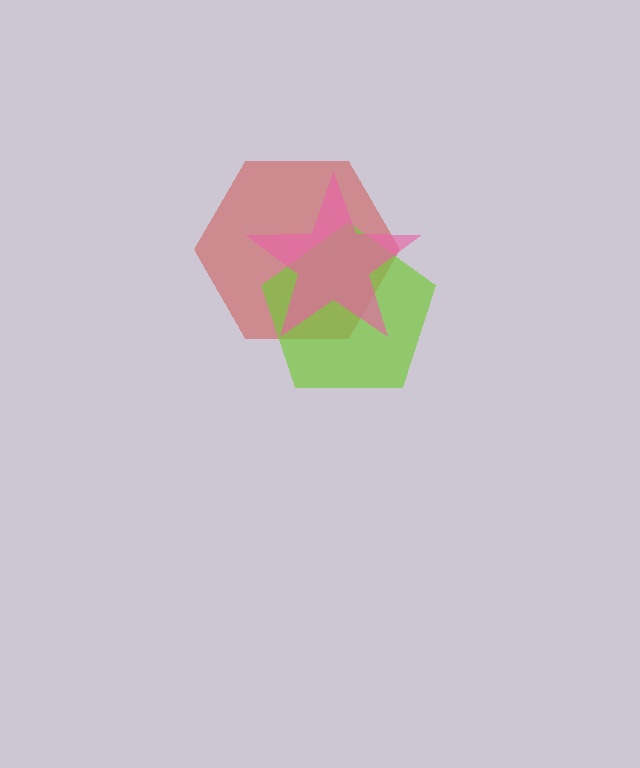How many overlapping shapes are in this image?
There are 3 overlapping shapes in the image.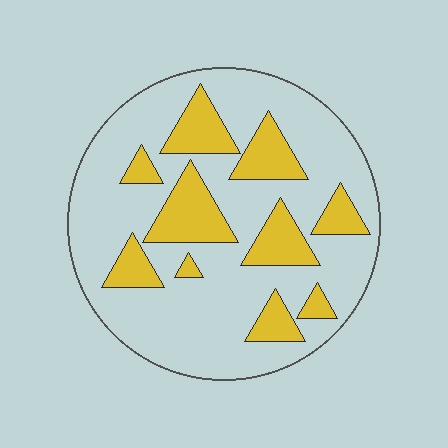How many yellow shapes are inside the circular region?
10.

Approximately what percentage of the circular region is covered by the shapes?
Approximately 25%.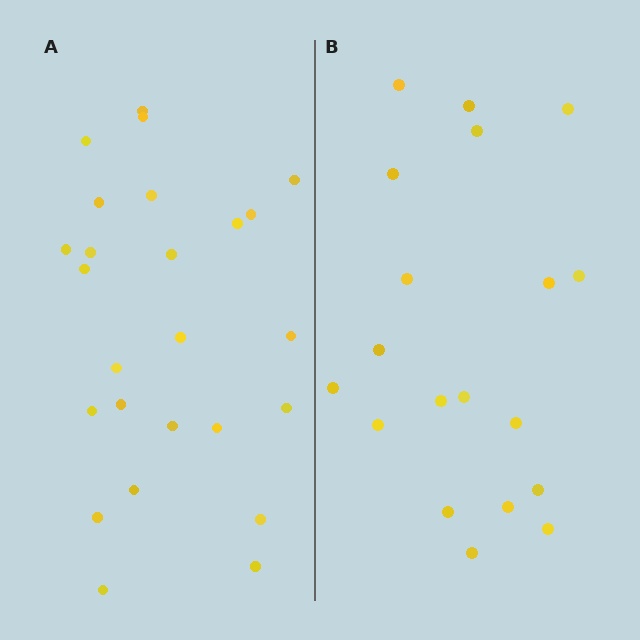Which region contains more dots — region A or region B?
Region A (the left region) has more dots.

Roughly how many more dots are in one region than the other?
Region A has about 6 more dots than region B.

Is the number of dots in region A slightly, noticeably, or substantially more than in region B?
Region A has noticeably more, but not dramatically so. The ratio is roughly 1.3 to 1.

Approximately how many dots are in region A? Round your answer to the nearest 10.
About 20 dots. (The exact count is 25, which rounds to 20.)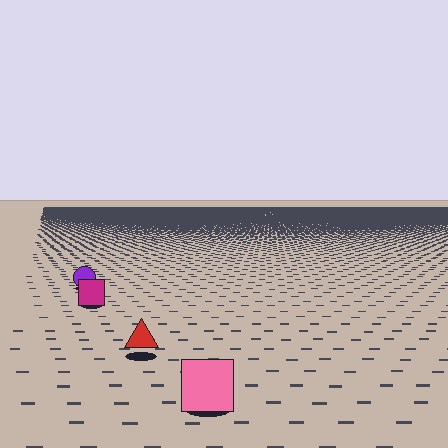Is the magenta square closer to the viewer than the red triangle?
No. The red triangle is closer — you can tell from the texture gradient: the ground texture is coarser near it.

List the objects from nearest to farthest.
From nearest to farthest: the pink square, the red triangle, the magenta square, the purple circle.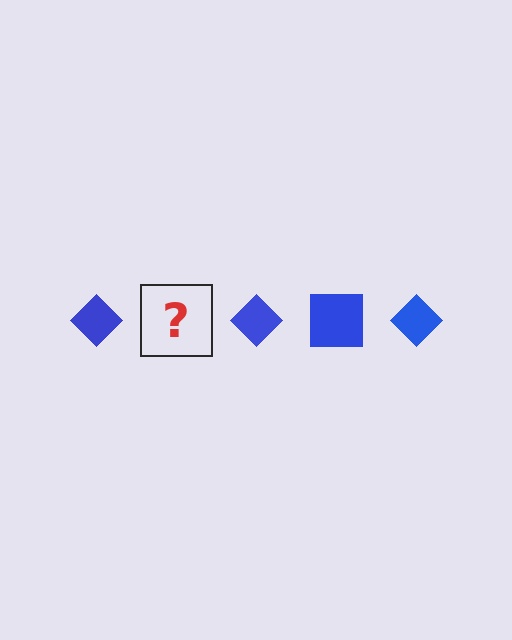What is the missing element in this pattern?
The missing element is a blue square.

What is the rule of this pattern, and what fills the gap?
The rule is that the pattern cycles through diamond, square shapes in blue. The gap should be filled with a blue square.